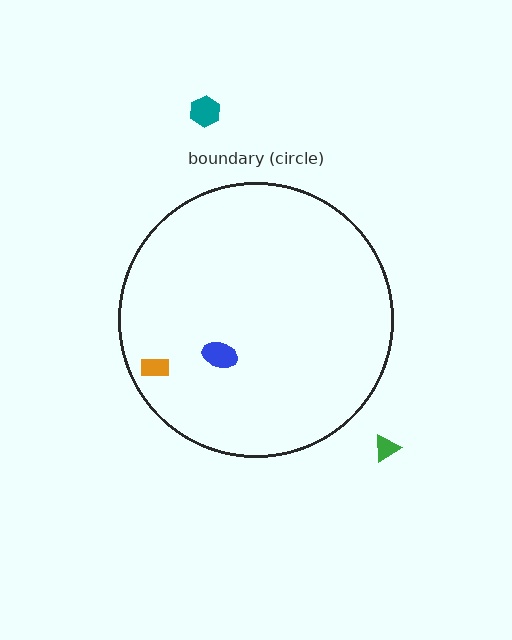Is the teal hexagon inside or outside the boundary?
Outside.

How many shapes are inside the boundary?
2 inside, 2 outside.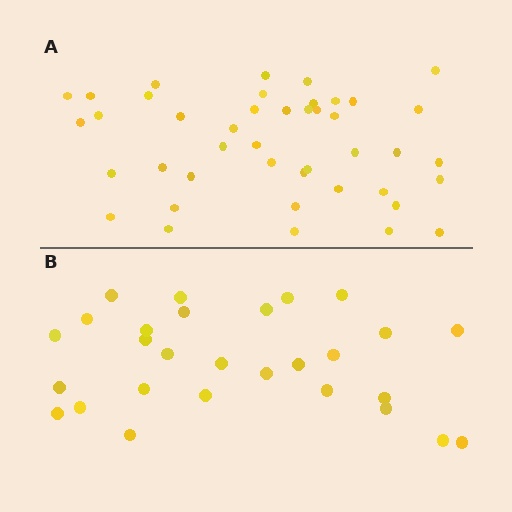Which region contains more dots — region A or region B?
Region A (the top region) has more dots.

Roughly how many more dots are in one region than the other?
Region A has approximately 15 more dots than region B.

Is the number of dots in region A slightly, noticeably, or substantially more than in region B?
Region A has substantially more. The ratio is roughly 1.5 to 1.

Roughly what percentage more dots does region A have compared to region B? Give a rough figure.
About 55% more.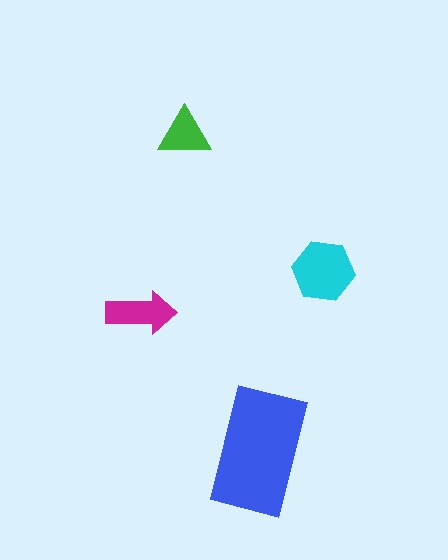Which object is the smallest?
The green triangle.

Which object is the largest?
The blue rectangle.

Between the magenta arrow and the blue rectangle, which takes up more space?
The blue rectangle.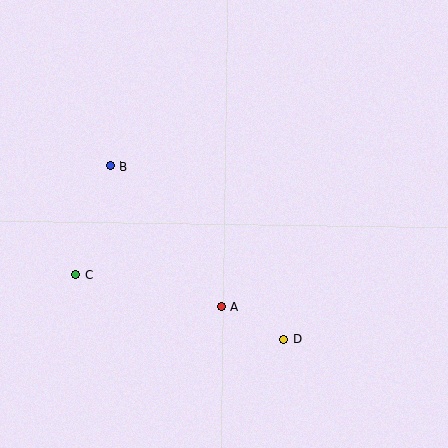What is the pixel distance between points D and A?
The distance between D and A is 71 pixels.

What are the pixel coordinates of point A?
Point A is at (221, 307).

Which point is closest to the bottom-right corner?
Point D is closest to the bottom-right corner.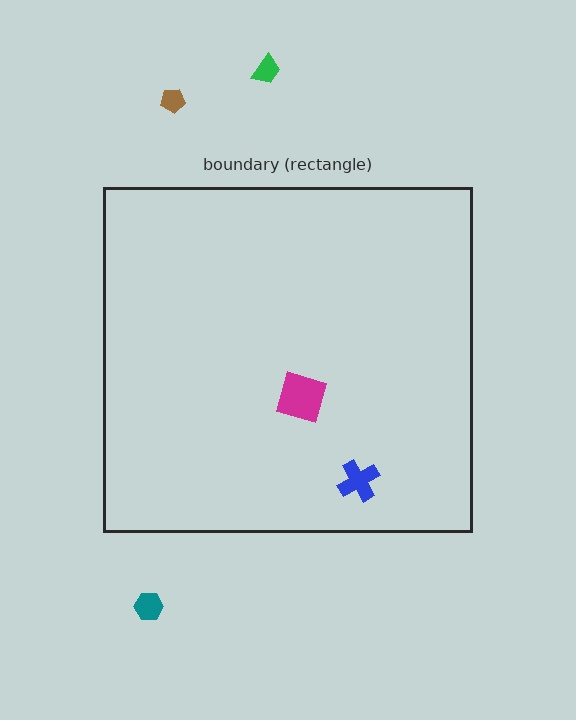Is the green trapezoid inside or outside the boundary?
Outside.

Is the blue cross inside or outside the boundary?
Inside.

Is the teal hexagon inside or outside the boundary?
Outside.